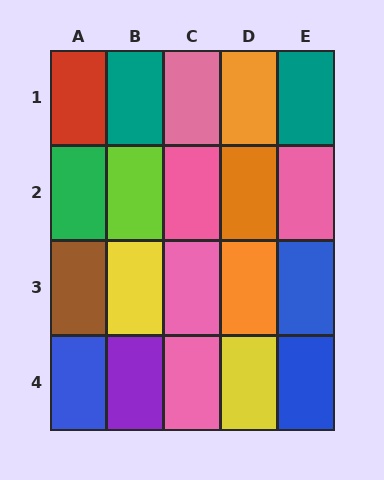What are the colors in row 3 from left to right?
Brown, yellow, pink, orange, blue.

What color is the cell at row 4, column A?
Blue.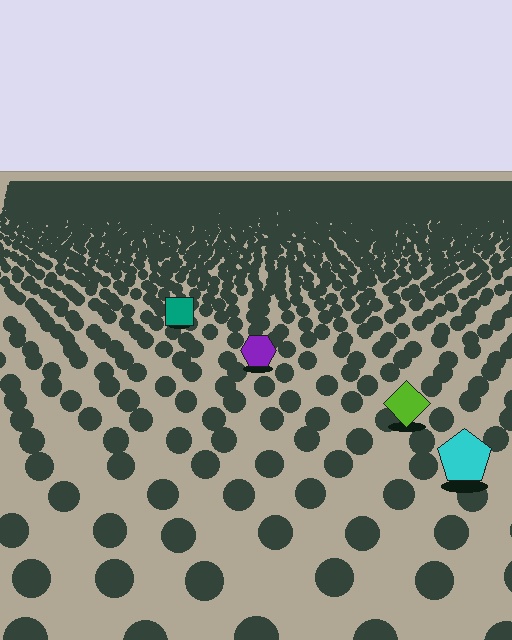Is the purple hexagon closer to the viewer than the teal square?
Yes. The purple hexagon is closer — you can tell from the texture gradient: the ground texture is coarser near it.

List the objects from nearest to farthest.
From nearest to farthest: the cyan pentagon, the lime diamond, the purple hexagon, the teal square.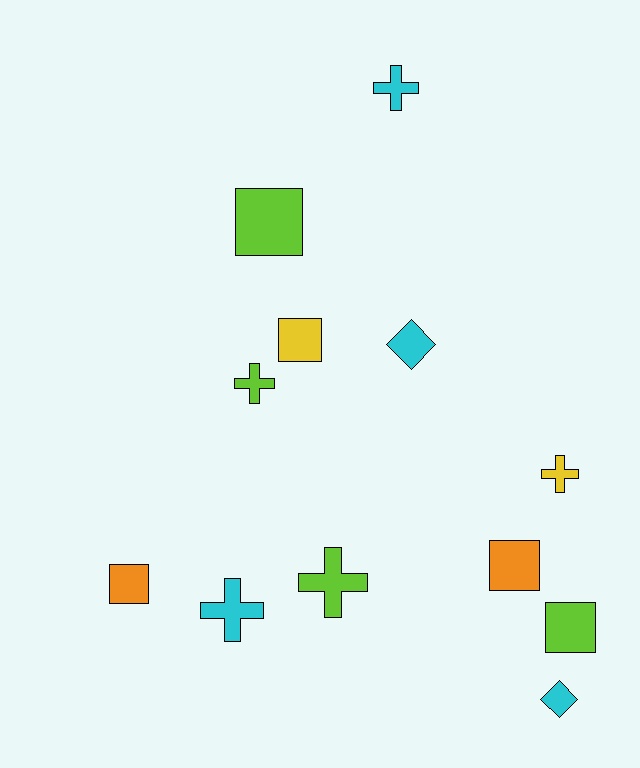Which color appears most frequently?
Lime, with 4 objects.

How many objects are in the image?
There are 12 objects.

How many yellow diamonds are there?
There are no yellow diamonds.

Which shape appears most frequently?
Cross, with 5 objects.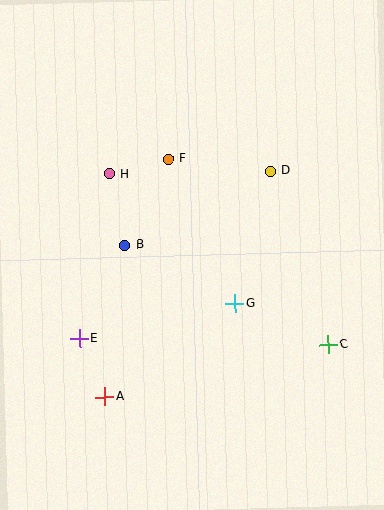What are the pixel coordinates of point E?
Point E is at (79, 338).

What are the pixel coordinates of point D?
Point D is at (270, 171).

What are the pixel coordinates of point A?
Point A is at (105, 397).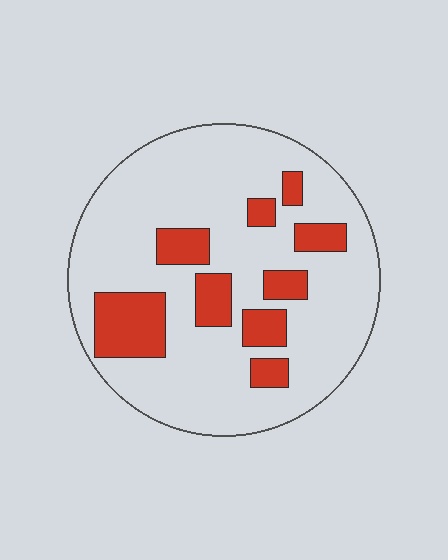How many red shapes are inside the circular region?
9.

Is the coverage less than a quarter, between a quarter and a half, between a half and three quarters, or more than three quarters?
Less than a quarter.